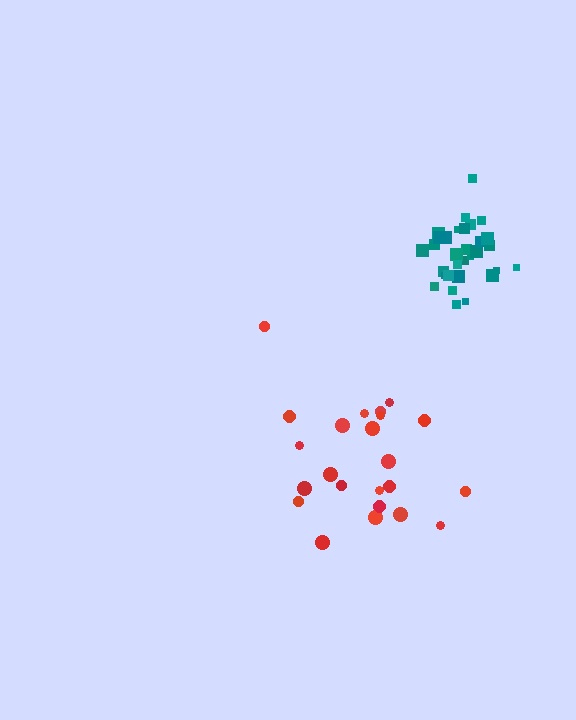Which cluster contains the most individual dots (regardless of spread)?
Teal (32).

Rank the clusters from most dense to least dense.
teal, red.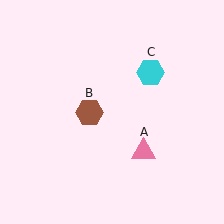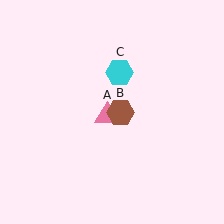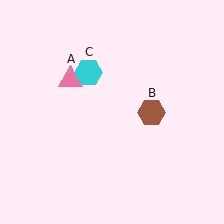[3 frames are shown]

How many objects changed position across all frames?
3 objects changed position: pink triangle (object A), brown hexagon (object B), cyan hexagon (object C).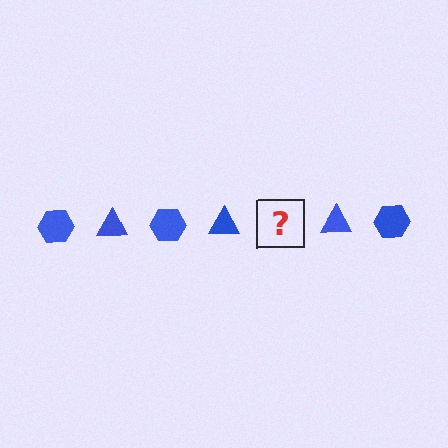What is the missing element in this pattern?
The missing element is a blue hexagon.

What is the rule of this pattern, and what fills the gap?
The rule is that the pattern cycles through hexagon, triangle shapes in blue. The gap should be filled with a blue hexagon.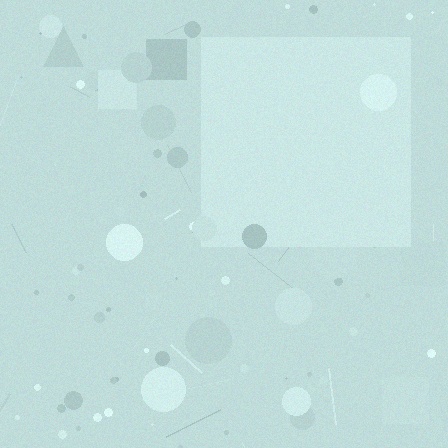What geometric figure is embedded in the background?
A square is embedded in the background.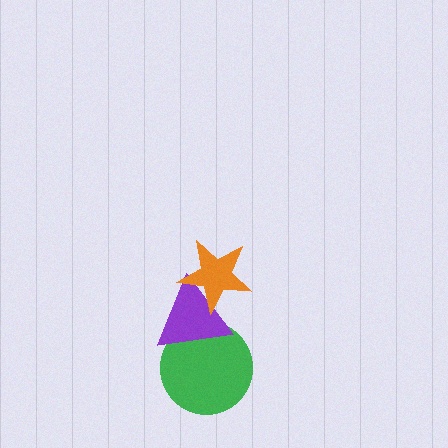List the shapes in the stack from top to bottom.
From top to bottom: the orange star, the purple triangle, the green circle.